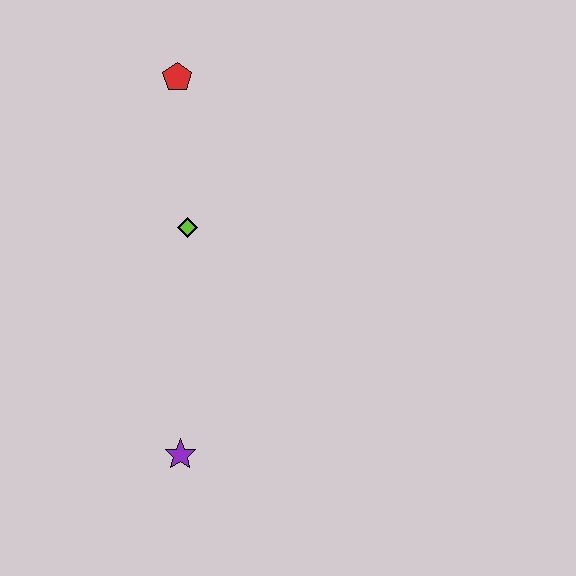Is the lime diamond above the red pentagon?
No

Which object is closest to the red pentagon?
The lime diamond is closest to the red pentagon.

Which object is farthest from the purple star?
The red pentagon is farthest from the purple star.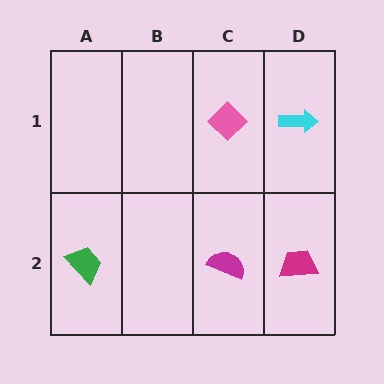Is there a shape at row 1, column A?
No, that cell is empty.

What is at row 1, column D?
A cyan arrow.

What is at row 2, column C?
A magenta semicircle.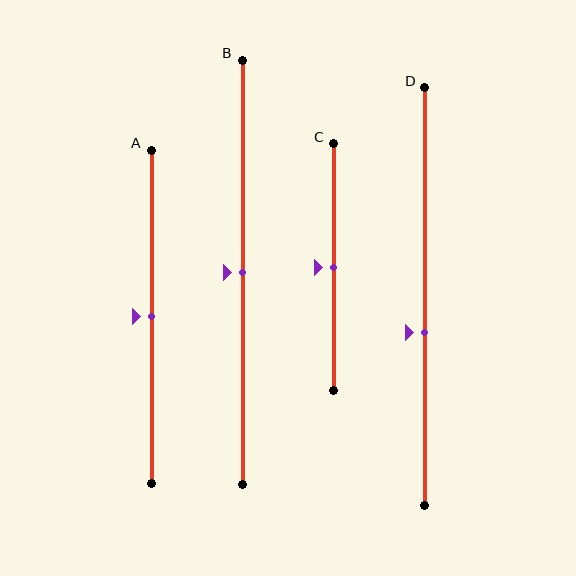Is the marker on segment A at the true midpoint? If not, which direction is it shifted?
Yes, the marker on segment A is at the true midpoint.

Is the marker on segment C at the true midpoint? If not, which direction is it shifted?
Yes, the marker on segment C is at the true midpoint.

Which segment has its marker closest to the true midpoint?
Segment A has its marker closest to the true midpoint.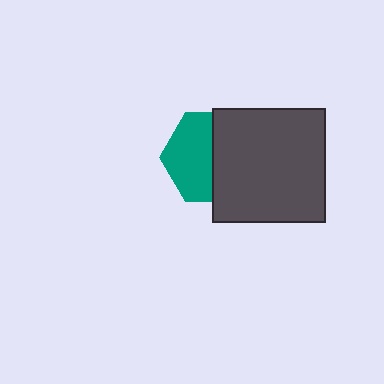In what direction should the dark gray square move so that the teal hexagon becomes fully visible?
The dark gray square should move right. That is the shortest direction to clear the overlap and leave the teal hexagon fully visible.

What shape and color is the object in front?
The object in front is a dark gray square.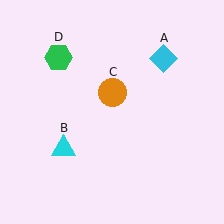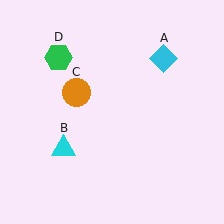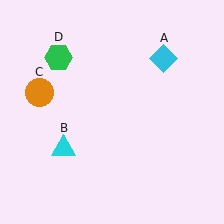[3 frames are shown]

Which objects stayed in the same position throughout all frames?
Cyan diamond (object A) and cyan triangle (object B) and green hexagon (object D) remained stationary.